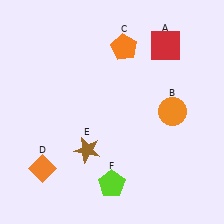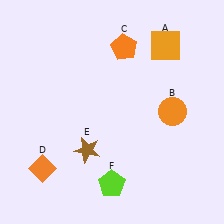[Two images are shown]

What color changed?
The square (A) changed from red in Image 1 to orange in Image 2.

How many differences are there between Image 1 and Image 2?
There is 1 difference between the two images.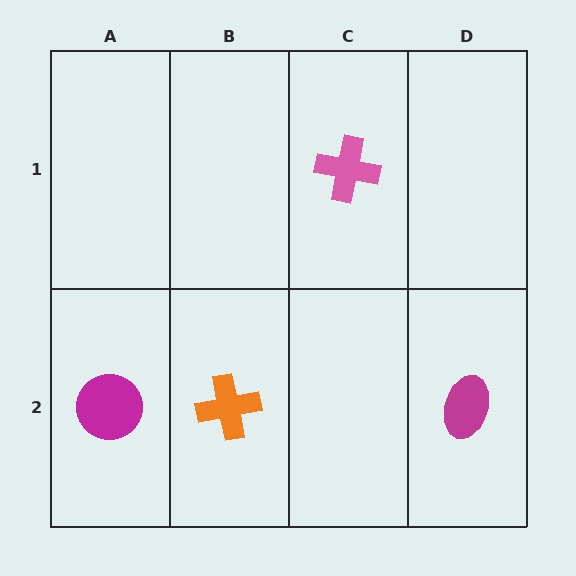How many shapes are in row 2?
3 shapes.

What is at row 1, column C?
A pink cross.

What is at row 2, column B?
An orange cross.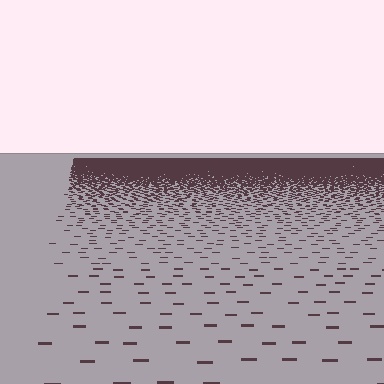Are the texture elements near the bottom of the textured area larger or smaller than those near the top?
Larger. Near the bottom, elements are closer to the viewer and appear at a bigger on-screen size.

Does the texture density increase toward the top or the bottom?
Density increases toward the top.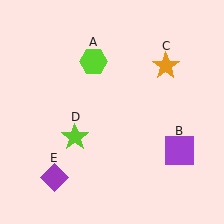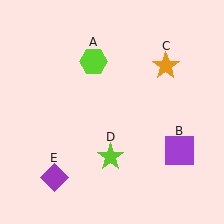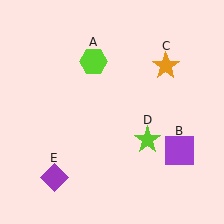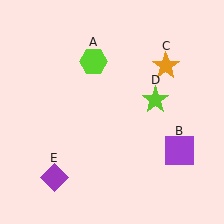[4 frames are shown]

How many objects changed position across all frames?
1 object changed position: lime star (object D).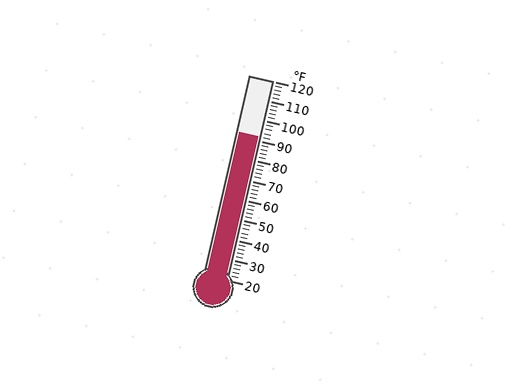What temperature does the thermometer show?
The thermometer shows approximately 92°F.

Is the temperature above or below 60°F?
The temperature is above 60°F.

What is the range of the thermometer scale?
The thermometer scale ranges from 20°F to 120°F.